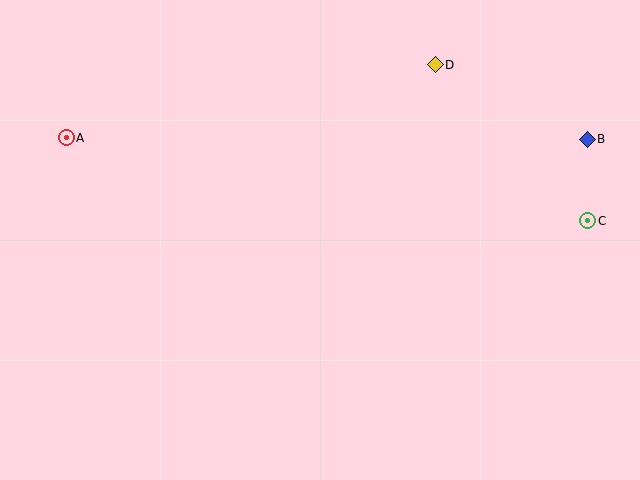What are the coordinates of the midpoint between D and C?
The midpoint between D and C is at (511, 143).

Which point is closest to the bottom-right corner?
Point C is closest to the bottom-right corner.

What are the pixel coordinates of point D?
Point D is at (435, 65).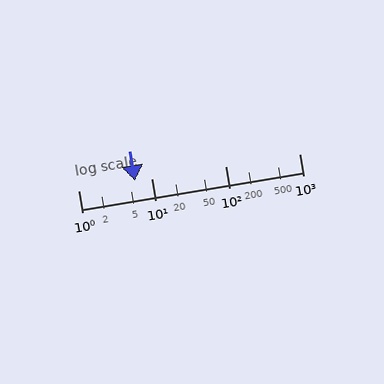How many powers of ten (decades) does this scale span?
The scale spans 3 decades, from 1 to 1000.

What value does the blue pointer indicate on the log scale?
The pointer indicates approximately 5.8.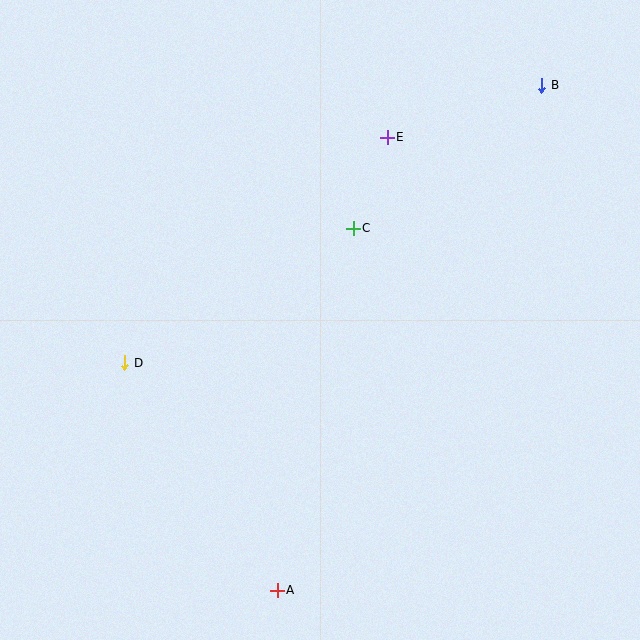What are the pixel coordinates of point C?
Point C is at (353, 228).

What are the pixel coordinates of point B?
Point B is at (542, 85).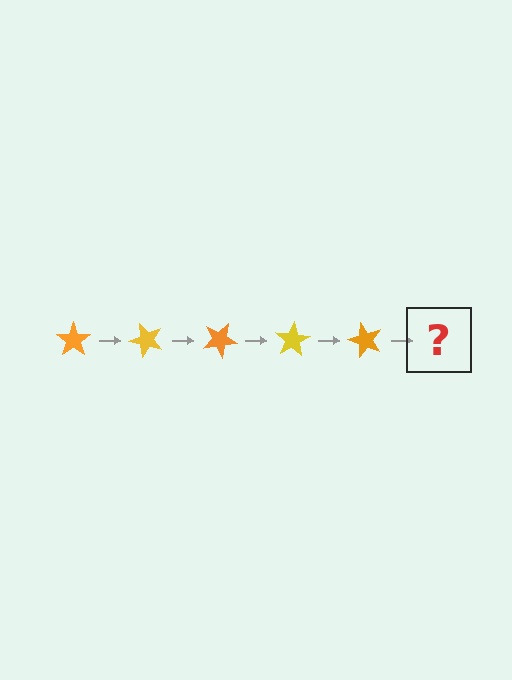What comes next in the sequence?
The next element should be a yellow star, rotated 250 degrees from the start.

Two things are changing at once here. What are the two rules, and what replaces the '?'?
The two rules are that it rotates 50 degrees each step and the color cycles through orange and yellow. The '?' should be a yellow star, rotated 250 degrees from the start.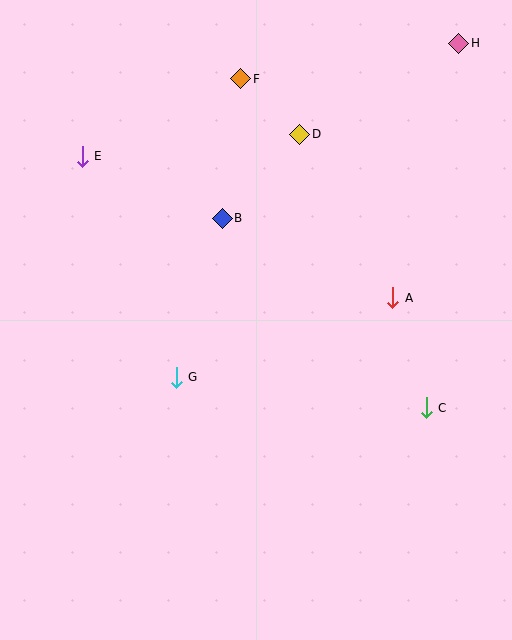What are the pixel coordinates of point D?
Point D is at (300, 134).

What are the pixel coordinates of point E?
Point E is at (82, 156).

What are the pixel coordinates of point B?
Point B is at (222, 218).